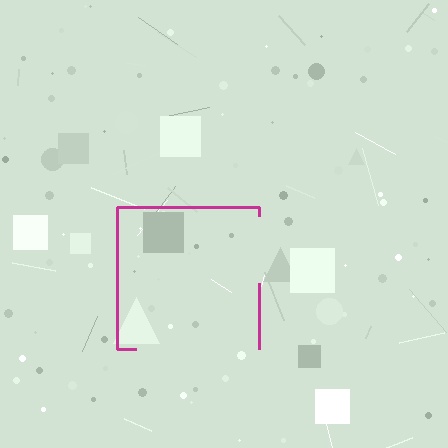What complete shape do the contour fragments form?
The contour fragments form a square.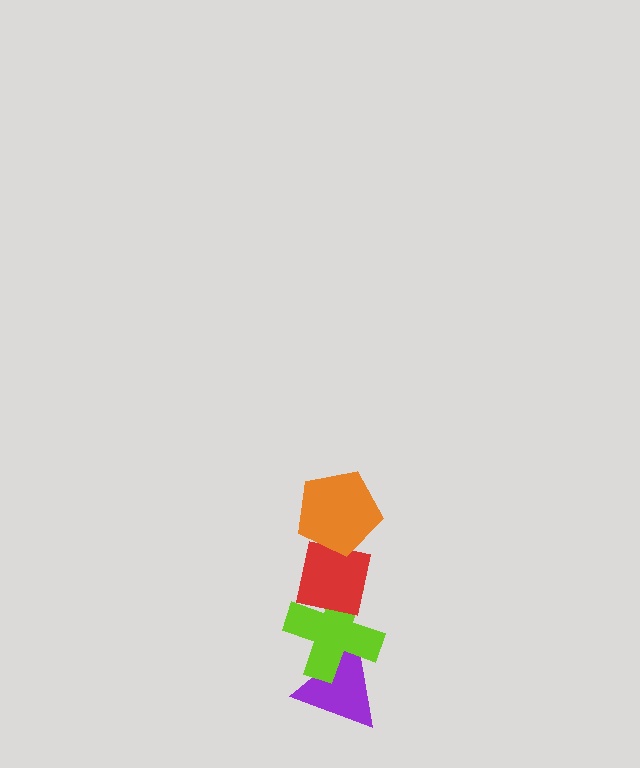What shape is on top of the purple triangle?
The lime cross is on top of the purple triangle.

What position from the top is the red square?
The red square is 2nd from the top.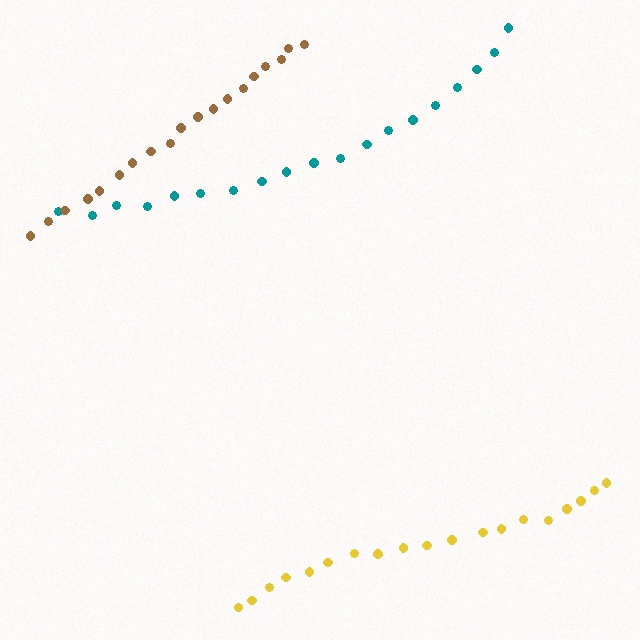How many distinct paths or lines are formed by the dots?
There are 3 distinct paths.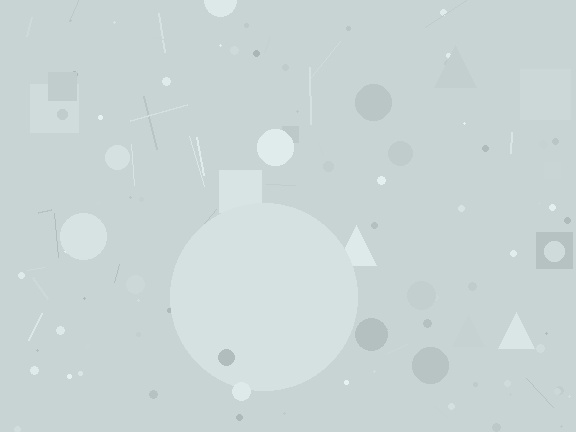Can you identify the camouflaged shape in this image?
The camouflaged shape is a circle.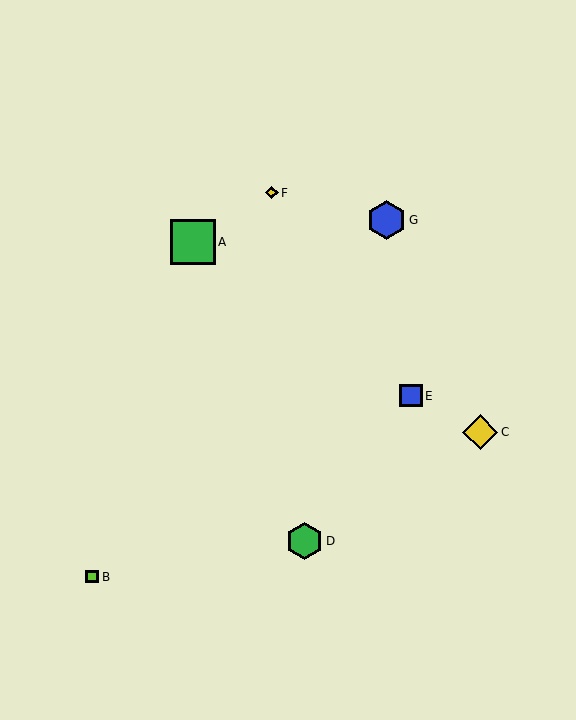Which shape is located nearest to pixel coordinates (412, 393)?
The blue square (labeled E) at (411, 396) is nearest to that location.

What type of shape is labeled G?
Shape G is a blue hexagon.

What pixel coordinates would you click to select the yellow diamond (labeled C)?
Click at (480, 432) to select the yellow diamond C.